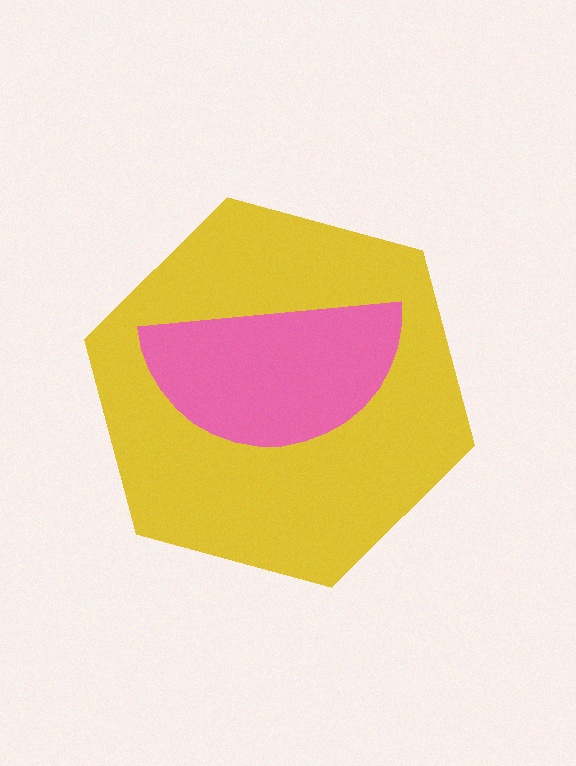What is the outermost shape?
The yellow hexagon.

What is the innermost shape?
The pink semicircle.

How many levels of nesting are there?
2.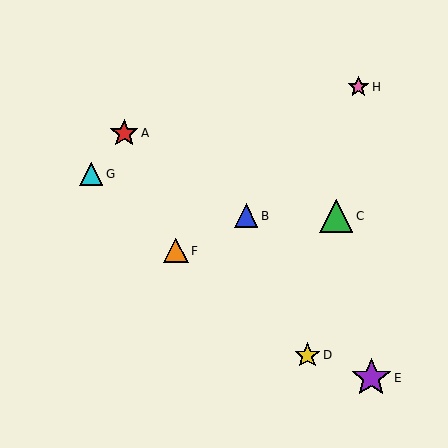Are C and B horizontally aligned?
Yes, both are at y≈216.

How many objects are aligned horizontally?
2 objects (B, C) are aligned horizontally.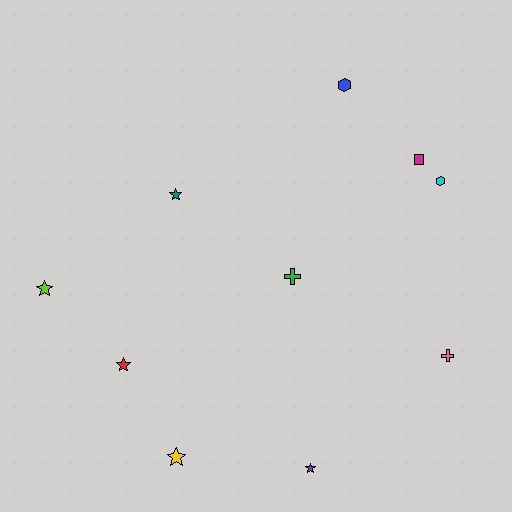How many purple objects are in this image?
There is 1 purple object.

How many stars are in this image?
There are 5 stars.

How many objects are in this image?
There are 10 objects.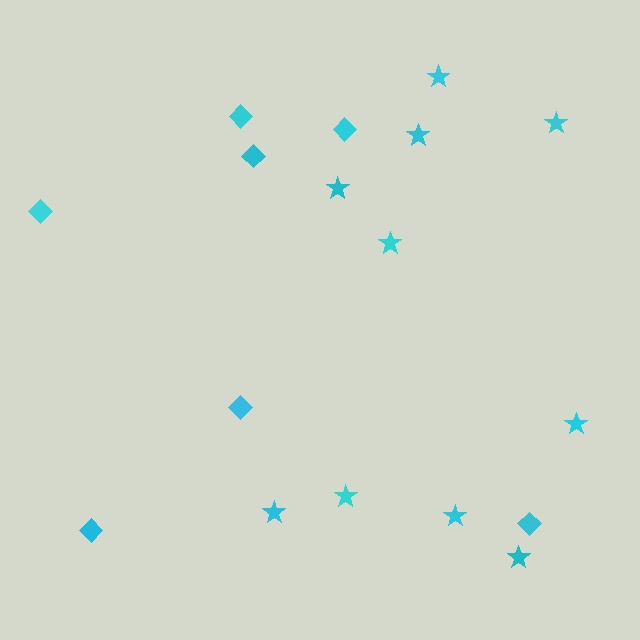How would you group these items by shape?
There are 2 groups: one group of diamonds (7) and one group of stars (10).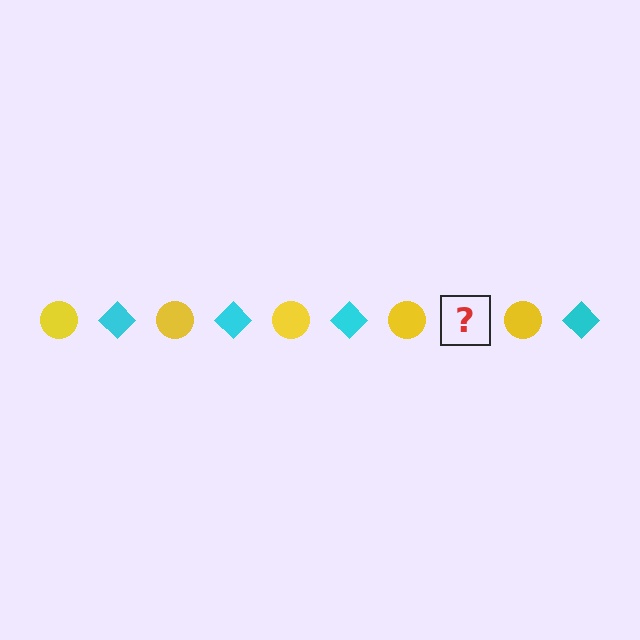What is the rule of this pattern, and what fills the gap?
The rule is that the pattern alternates between yellow circle and cyan diamond. The gap should be filled with a cyan diamond.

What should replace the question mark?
The question mark should be replaced with a cyan diamond.